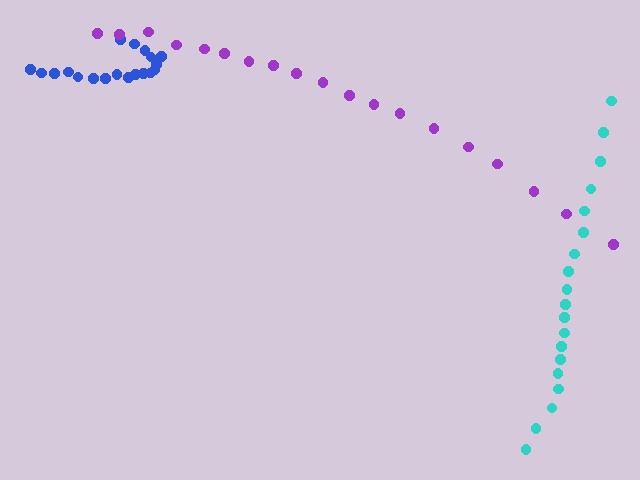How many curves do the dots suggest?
There are 3 distinct paths.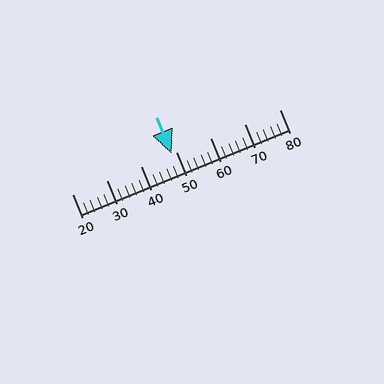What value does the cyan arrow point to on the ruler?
The cyan arrow points to approximately 49.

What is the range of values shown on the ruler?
The ruler shows values from 20 to 80.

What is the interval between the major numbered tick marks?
The major tick marks are spaced 10 units apart.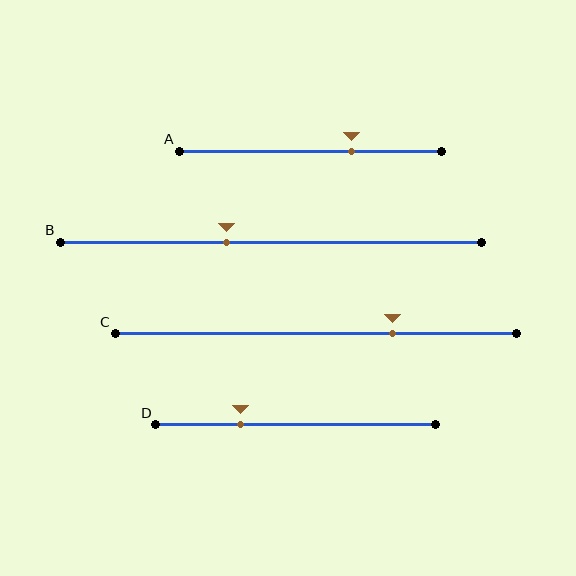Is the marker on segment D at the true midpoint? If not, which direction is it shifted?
No, the marker on segment D is shifted to the left by about 20% of the segment length.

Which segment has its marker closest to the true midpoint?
Segment B has its marker closest to the true midpoint.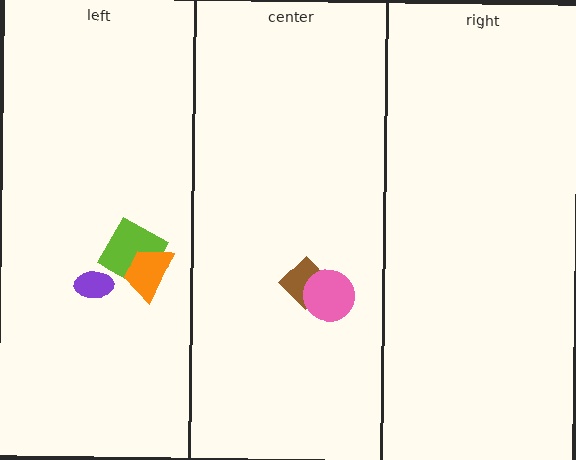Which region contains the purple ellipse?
The left region.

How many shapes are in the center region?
2.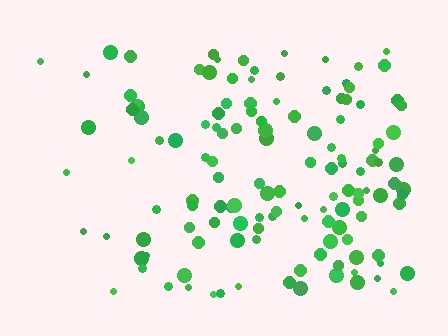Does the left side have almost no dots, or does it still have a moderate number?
Still a moderate number, just noticeably fewer than the right.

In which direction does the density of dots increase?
From left to right, with the right side densest.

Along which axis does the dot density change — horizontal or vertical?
Horizontal.